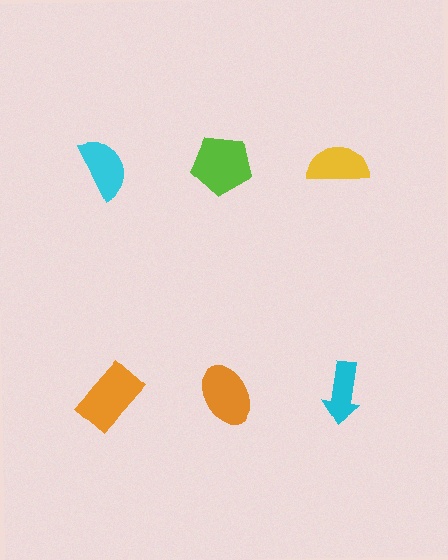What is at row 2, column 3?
A cyan arrow.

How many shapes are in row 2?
3 shapes.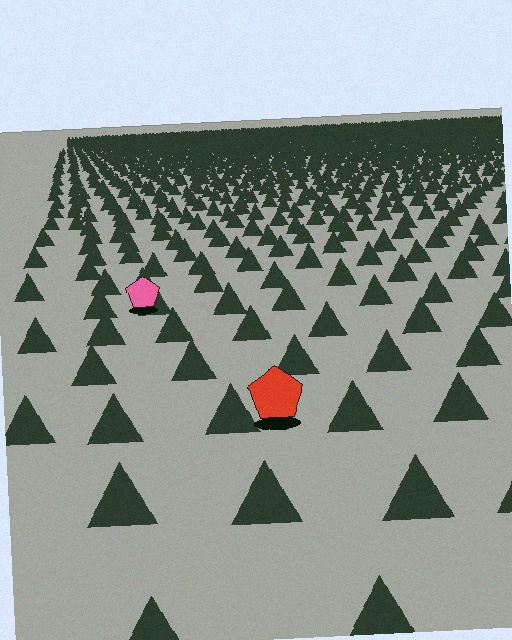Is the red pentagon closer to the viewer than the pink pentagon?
Yes. The red pentagon is closer — you can tell from the texture gradient: the ground texture is coarser near it.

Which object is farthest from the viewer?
The pink pentagon is farthest from the viewer. It appears smaller and the ground texture around it is denser.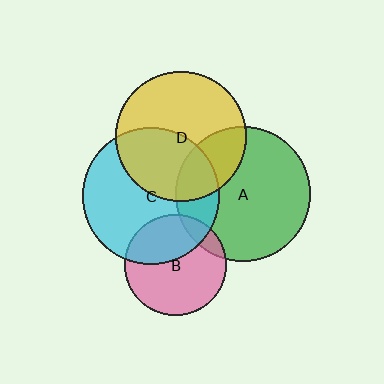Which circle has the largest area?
Circle C (cyan).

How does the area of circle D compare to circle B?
Approximately 1.7 times.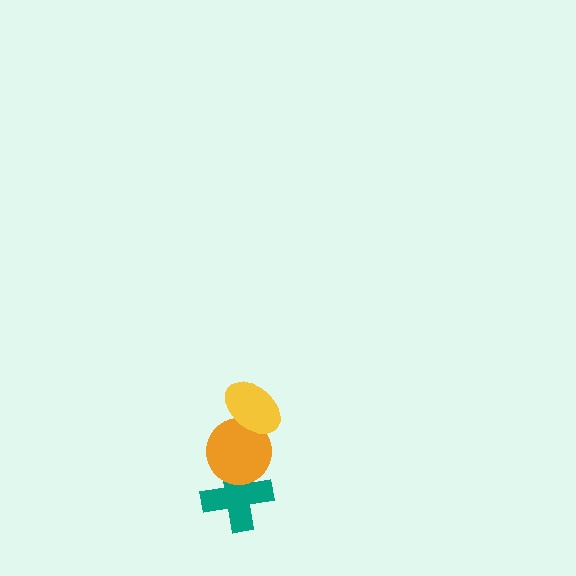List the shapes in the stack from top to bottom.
From top to bottom: the yellow ellipse, the orange circle, the teal cross.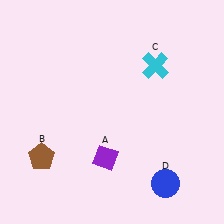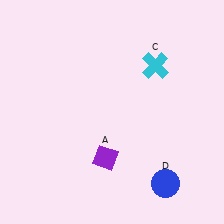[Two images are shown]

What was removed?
The brown pentagon (B) was removed in Image 2.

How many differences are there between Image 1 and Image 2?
There is 1 difference between the two images.